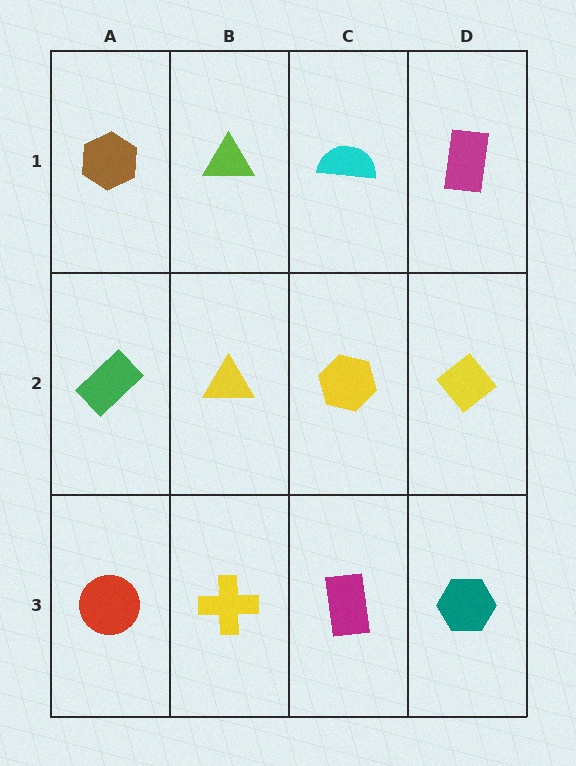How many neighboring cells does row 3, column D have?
2.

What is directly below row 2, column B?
A yellow cross.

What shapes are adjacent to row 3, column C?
A yellow hexagon (row 2, column C), a yellow cross (row 3, column B), a teal hexagon (row 3, column D).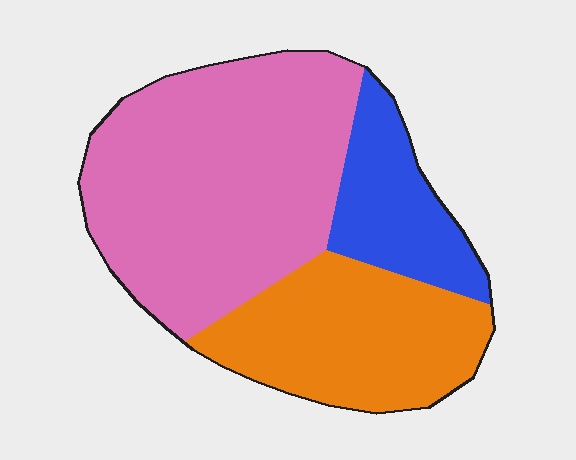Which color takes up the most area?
Pink, at roughly 55%.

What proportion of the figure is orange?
Orange covers around 30% of the figure.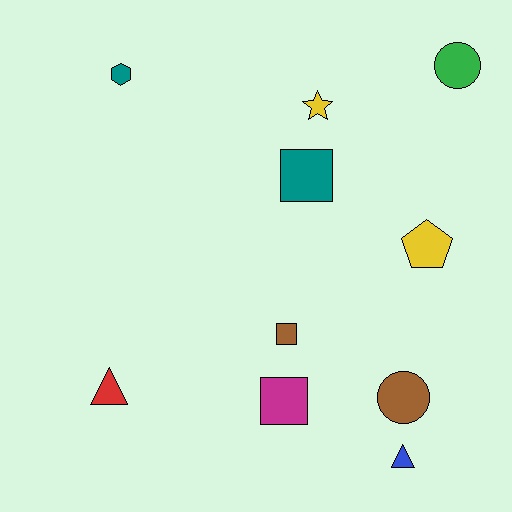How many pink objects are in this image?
There are no pink objects.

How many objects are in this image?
There are 10 objects.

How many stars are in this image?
There is 1 star.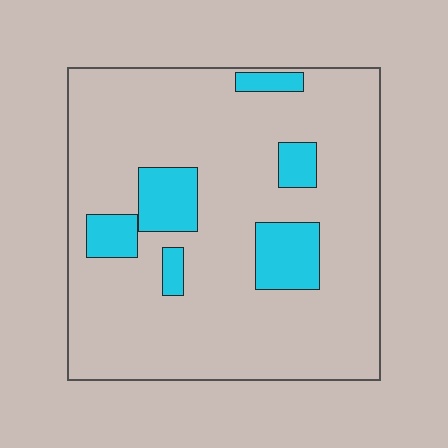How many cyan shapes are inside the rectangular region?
6.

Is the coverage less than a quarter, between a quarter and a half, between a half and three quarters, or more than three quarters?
Less than a quarter.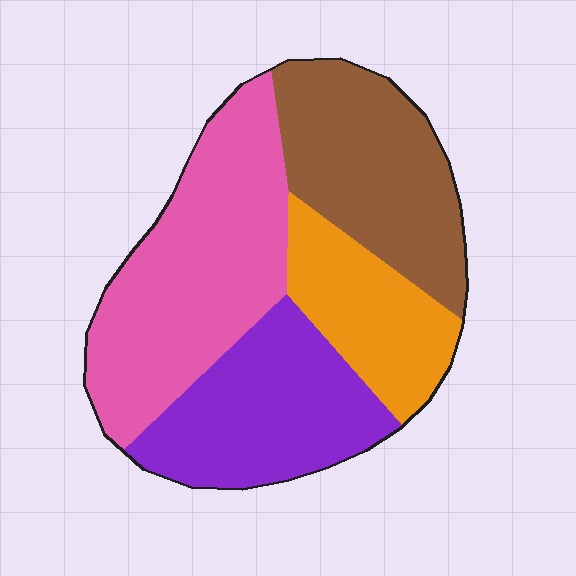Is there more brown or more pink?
Pink.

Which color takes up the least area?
Orange, at roughly 15%.